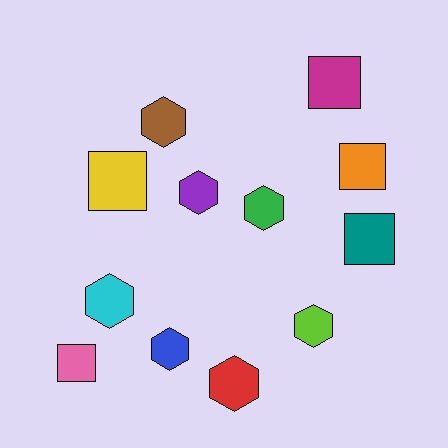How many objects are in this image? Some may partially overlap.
There are 12 objects.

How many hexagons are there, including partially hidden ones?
There are 7 hexagons.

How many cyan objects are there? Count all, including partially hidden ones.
There is 1 cyan object.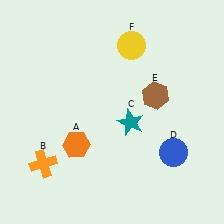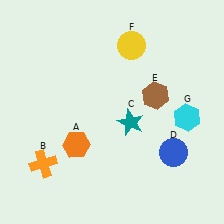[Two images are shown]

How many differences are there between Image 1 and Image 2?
There is 1 difference between the two images.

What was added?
A cyan hexagon (G) was added in Image 2.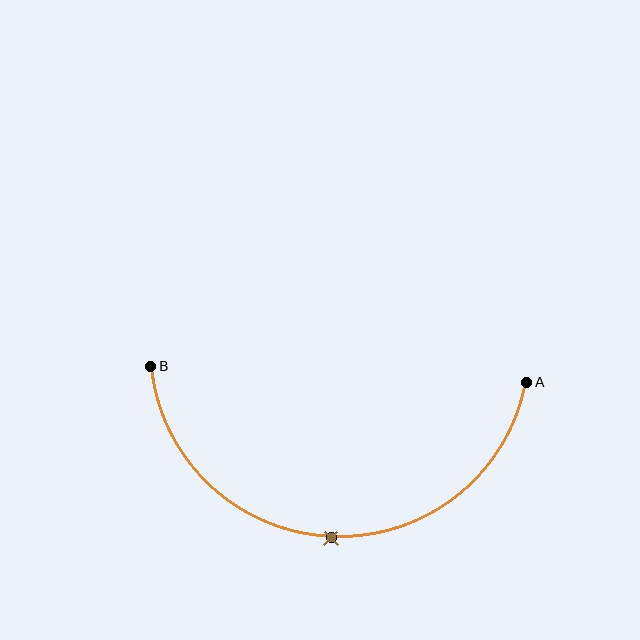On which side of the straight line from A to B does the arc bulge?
The arc bulges below the straight line connecting A and B.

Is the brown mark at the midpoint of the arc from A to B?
Yes. The brown mark lies on the arc at equal arc-length from both A and B — it is the arc midpoint.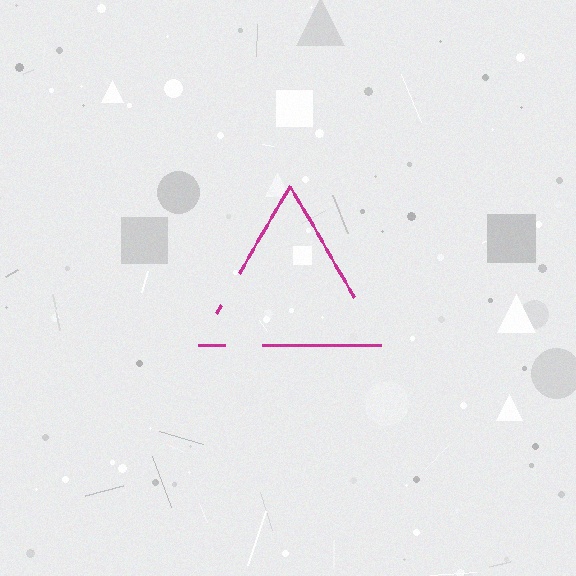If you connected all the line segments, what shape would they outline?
They would outline a triangle.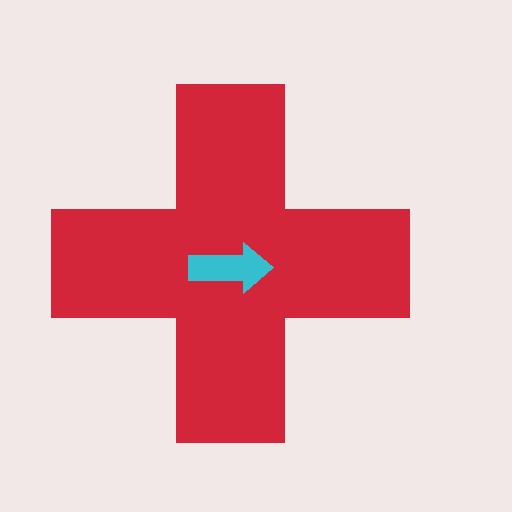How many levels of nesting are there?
2.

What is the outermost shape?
The red cross.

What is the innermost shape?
The cyan arrow.